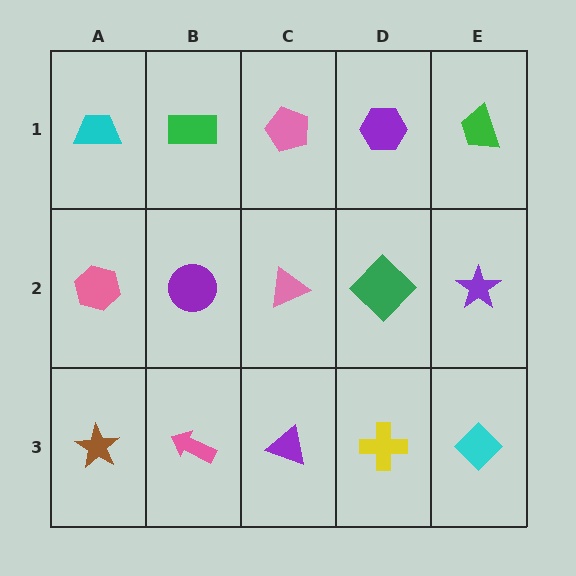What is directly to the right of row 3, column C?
A yellow cross.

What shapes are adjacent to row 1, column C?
A pink triangle (row 2, column C), a green rectangle (row 1, column B), a purple hexagon (row 1, column D).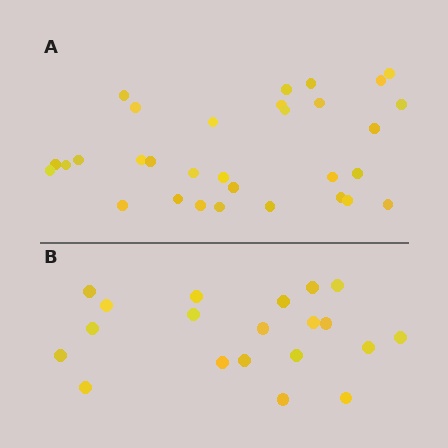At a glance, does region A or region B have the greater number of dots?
Region A (the top region) has more dots.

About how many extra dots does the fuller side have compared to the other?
Region A has roughly 12 or so more dots than region B.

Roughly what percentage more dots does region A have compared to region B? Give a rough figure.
About 55% more.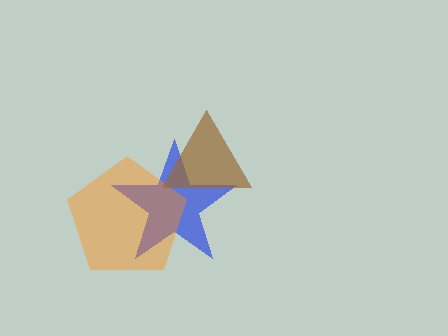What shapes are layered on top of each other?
The layered shapes are: a blue star, an orange pentagon, a brown triangle.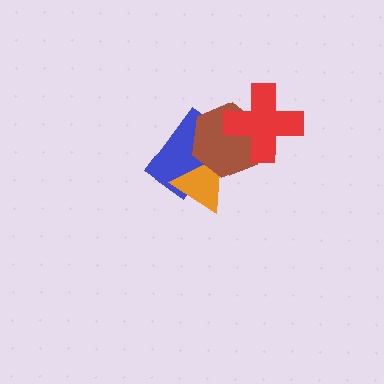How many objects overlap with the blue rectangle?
2 objects overlap with the blue rectangle.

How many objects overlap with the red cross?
1 object overlaps with the red cross.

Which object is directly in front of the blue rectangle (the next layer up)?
The orange triangle is directly in front of the blue rectangle.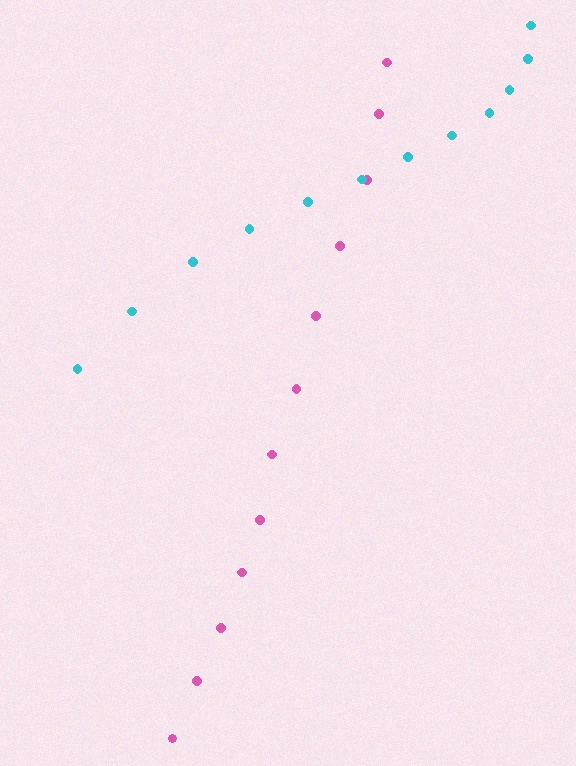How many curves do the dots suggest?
There are 2 distinct paths.